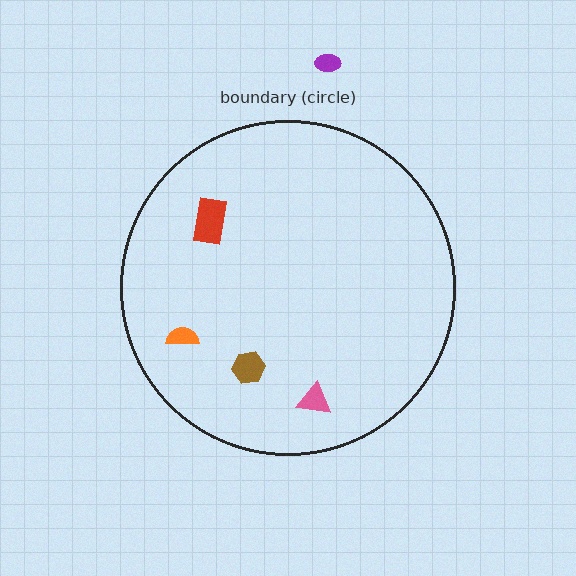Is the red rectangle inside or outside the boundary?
Inside.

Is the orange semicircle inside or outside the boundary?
Inside.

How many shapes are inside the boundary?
4 inside, 1 outside.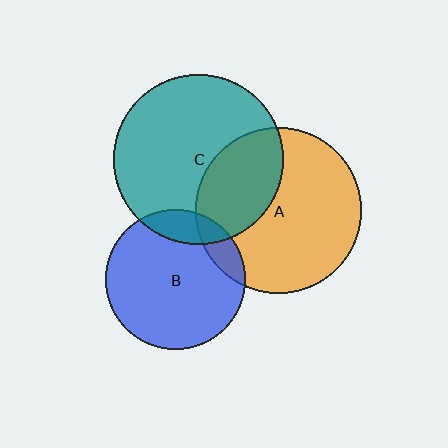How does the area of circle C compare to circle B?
Approximately 1.5 times.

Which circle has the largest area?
Circle C (teal).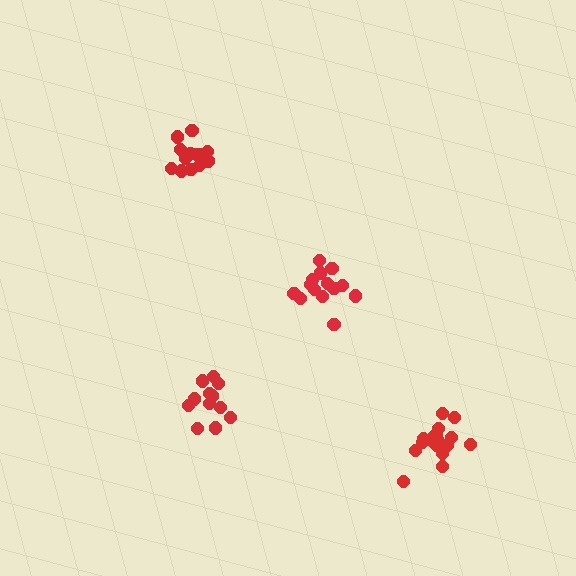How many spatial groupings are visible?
There are 4 spatial groupings.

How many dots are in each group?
Group 1: 15 dots, Group 2: 15 dots, Group 3: 12 dots, Group 4: 17 dots (59 total).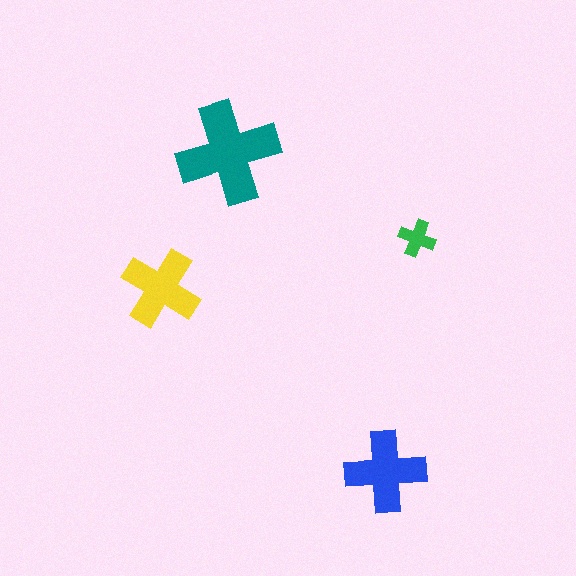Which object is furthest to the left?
The yellow cross is leftmost.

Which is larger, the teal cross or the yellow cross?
The teal one.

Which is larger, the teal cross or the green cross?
The teal one.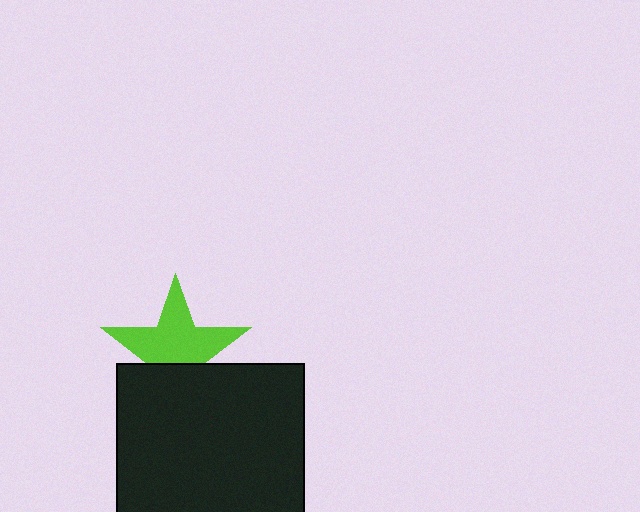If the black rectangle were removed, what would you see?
You would see the complete lime star.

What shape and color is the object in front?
The object in front is a black rectangle.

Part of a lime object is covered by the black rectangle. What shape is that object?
It is a star.